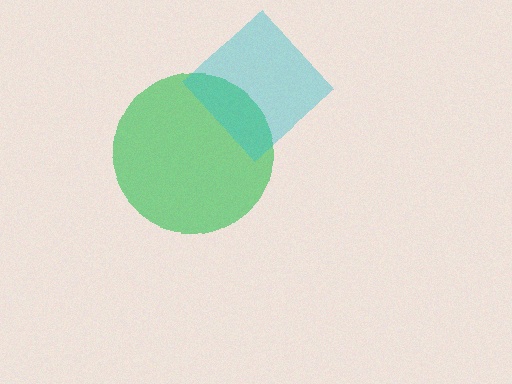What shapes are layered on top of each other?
The layered shapes are: a green circle, a cyan diamond.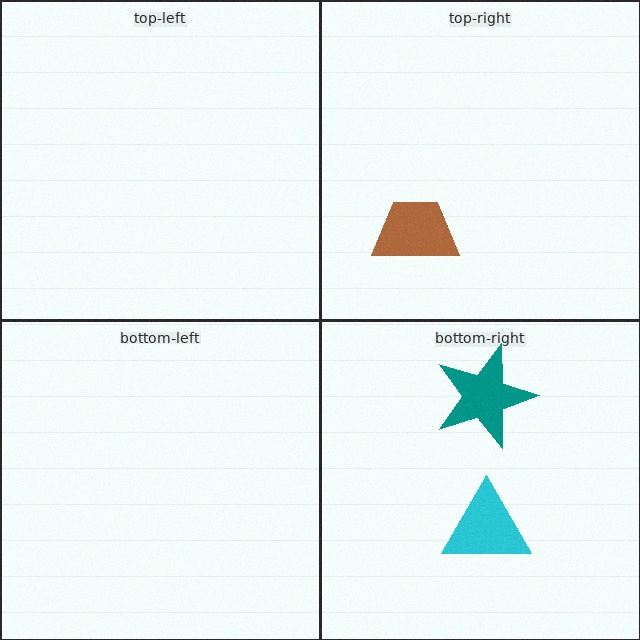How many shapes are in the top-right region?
1.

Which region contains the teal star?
The bottom-right region.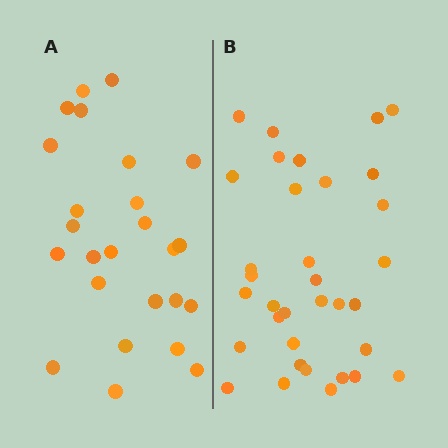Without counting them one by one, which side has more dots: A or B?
Region B (the right region) has more dots.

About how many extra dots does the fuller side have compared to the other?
Region B has roughly 8 or so more dots than region A.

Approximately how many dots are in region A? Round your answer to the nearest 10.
About 20 dots. (The exact count is 25, which rounds to 20.)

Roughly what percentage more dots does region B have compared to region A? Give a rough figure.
About 35% more.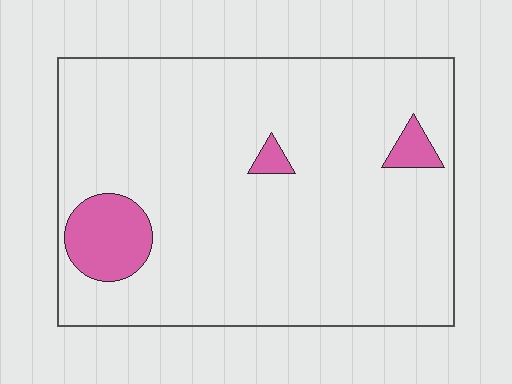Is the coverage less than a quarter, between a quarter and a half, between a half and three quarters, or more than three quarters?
Less than a quarter.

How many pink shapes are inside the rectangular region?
3.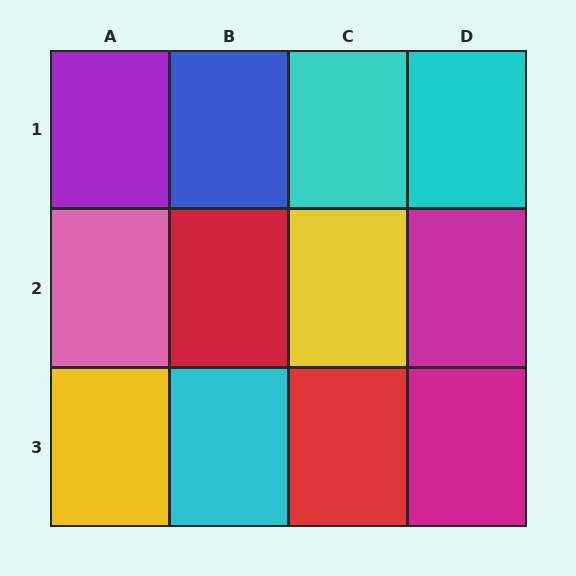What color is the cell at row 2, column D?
Magenta.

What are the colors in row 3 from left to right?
Yellow, cyan, red, magenta.